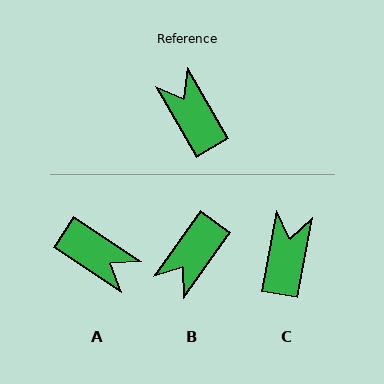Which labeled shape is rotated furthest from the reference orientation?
A, about 153 degrees away.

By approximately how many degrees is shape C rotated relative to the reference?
Approximately 41 degrees clockwise.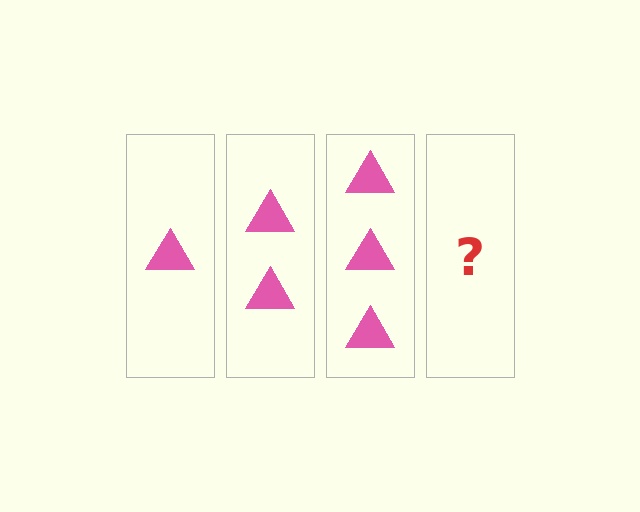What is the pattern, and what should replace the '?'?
The pattern is that each step adds one more triangle. The '?' should be 4 triangles.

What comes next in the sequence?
The next element should be 4 triangles.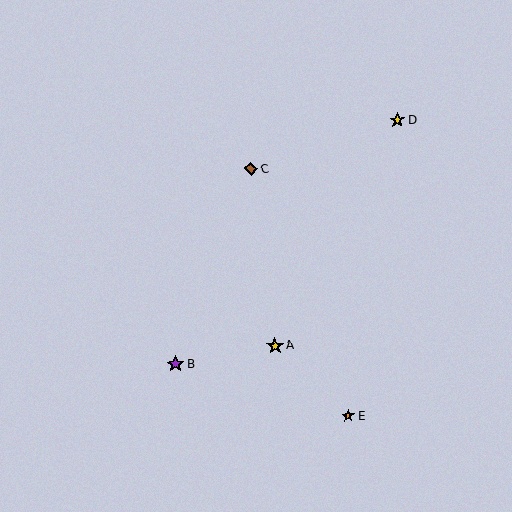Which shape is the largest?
The purple star (labeled B) is the largest.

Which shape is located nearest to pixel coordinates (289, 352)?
The yellow star (labeled A) at (275, 346) is nearest to that location.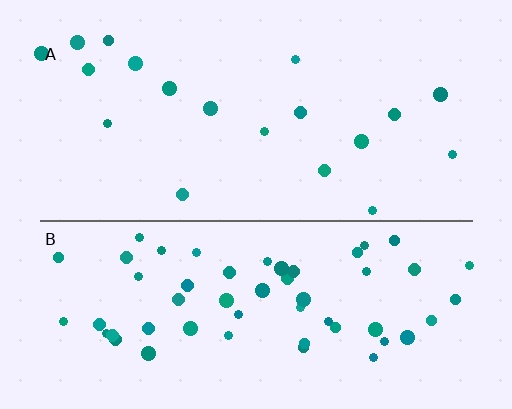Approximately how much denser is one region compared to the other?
Approximately 2.9× — region B over region A.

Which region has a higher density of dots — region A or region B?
B (the bottom).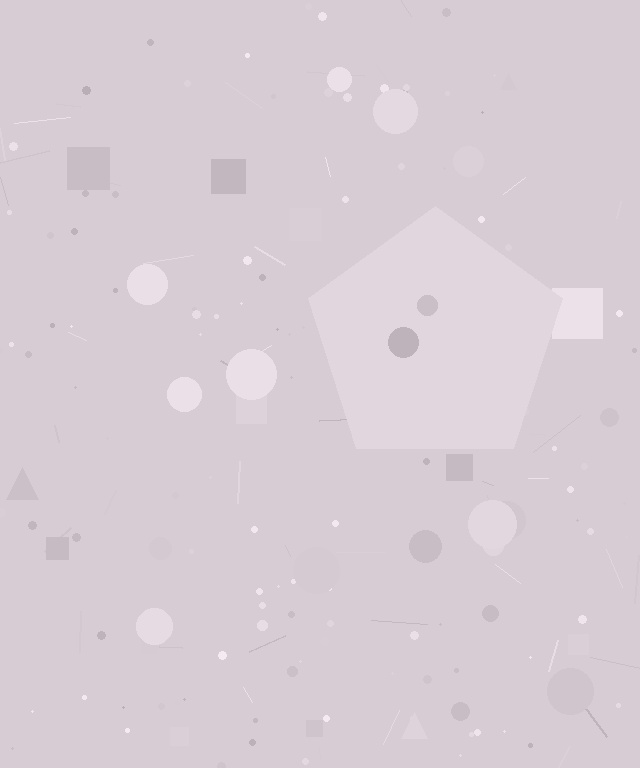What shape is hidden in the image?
A pentagon is hidden in the image.